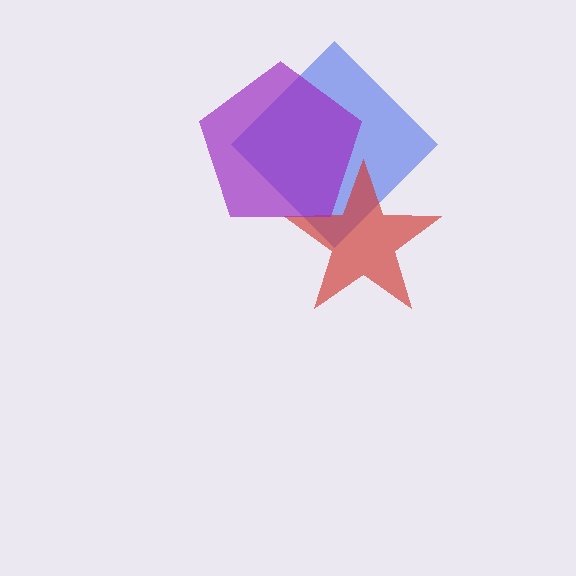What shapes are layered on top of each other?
The layered shapes are: a blue diamond, a red star, a purple pentagon.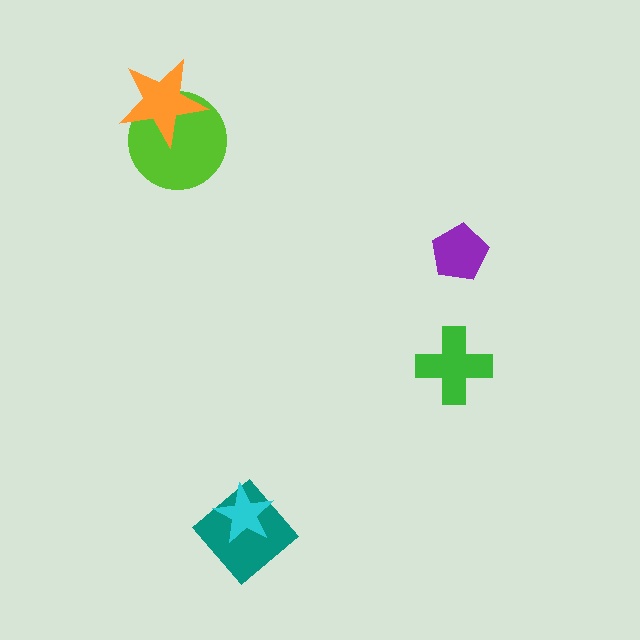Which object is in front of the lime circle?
The orange star is in front of the lime circle.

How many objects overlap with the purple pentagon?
0 objects overlap with the purple pentagon.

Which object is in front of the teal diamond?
The cyan star is in front of the teal diamond.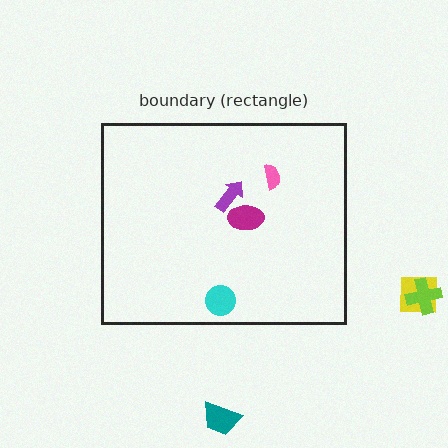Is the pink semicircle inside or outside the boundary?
Inside.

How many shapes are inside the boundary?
4 inside, 3 outside.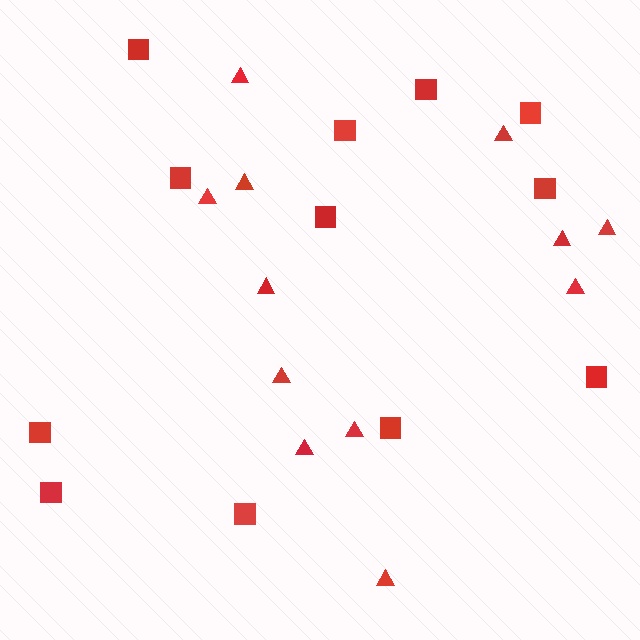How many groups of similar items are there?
There are 2 groups: one group of triangles (12) and one group of squares (12).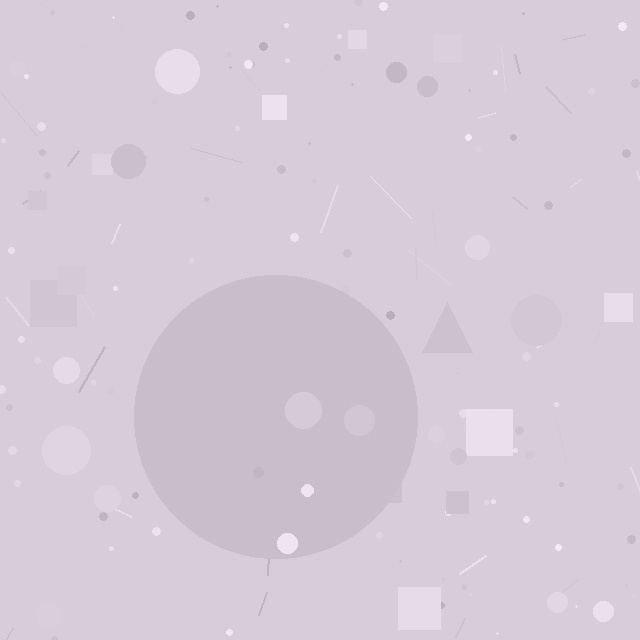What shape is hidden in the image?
A circle is hidden in the image.